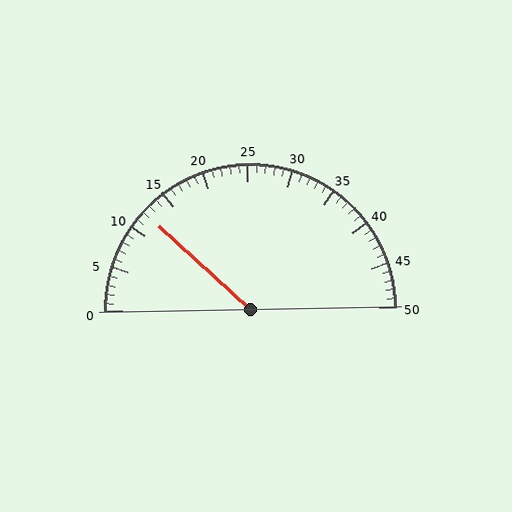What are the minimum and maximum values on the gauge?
The gauge ranges from 0 to 50.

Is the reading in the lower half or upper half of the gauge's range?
The reading is in the lower half of the range (0 to 50).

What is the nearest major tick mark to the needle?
The nearest major tick mark is 10.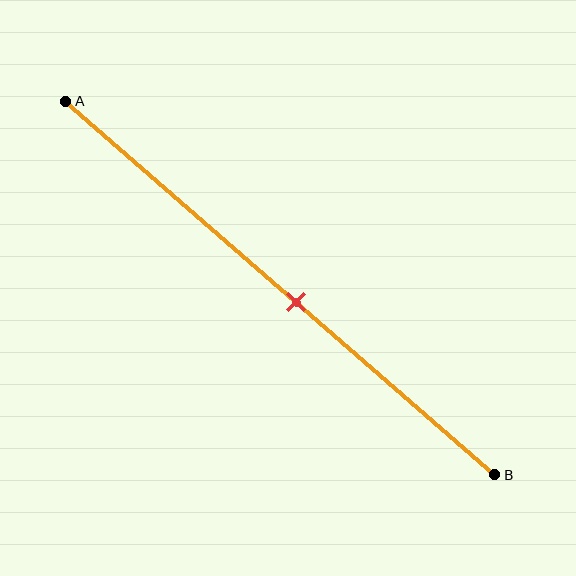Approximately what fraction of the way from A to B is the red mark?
The red mark is approximately 55% of the way from A to B.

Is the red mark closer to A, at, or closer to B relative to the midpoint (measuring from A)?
The red mark is closer to point B than the midpoint of segment AB.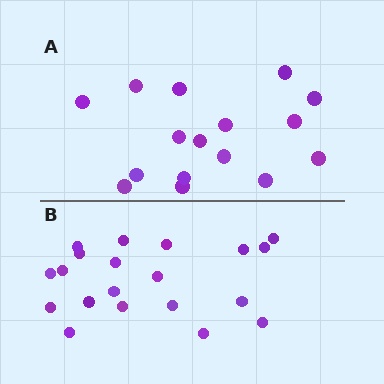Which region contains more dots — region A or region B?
Region B (the bottom region) has more dots.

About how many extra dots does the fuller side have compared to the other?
Region B has about 4 more dots than region A.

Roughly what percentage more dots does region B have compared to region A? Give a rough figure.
About 25% more.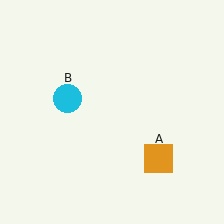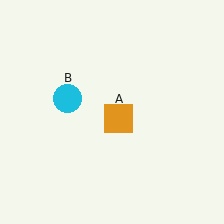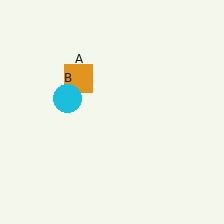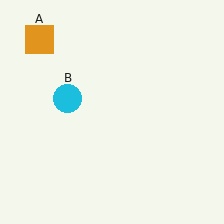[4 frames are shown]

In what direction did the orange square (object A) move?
The orange square (object A) moved up and to the left.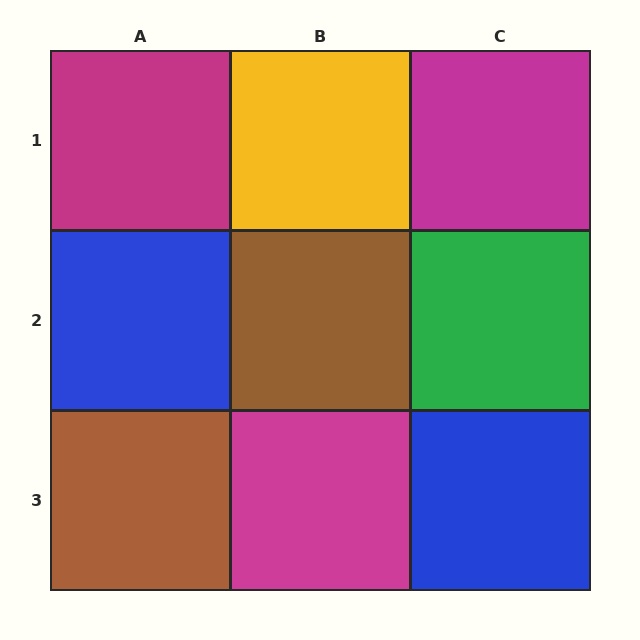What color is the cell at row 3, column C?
Blue.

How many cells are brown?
2 cells are brown.